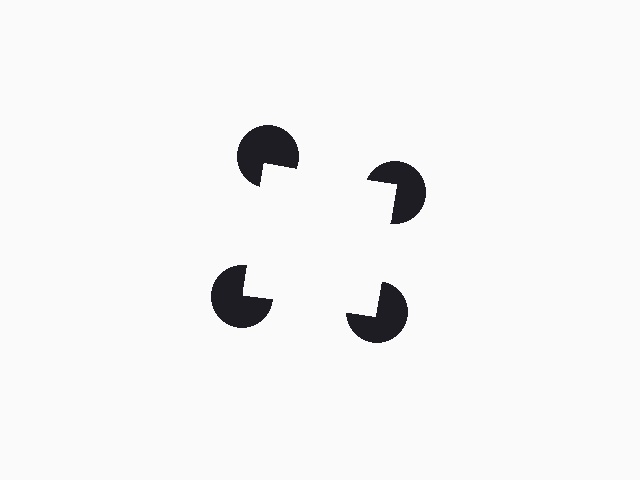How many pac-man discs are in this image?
There are 4 — one at each vertex of the illusory square.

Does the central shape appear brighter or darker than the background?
It typically appears slightly brighter than the background, even though no actual brightness change is drawn.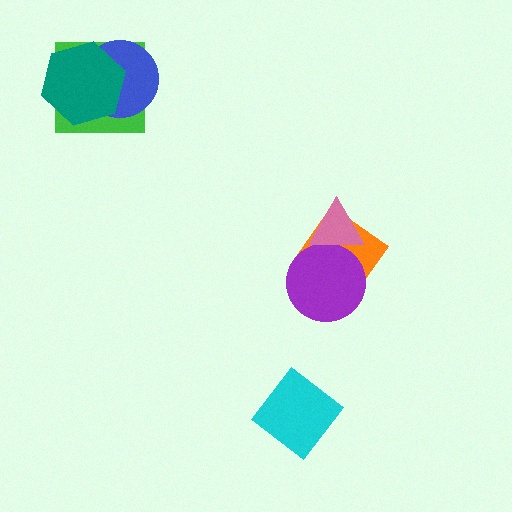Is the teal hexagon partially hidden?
No, no other shape covers it.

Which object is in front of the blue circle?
The teal hexagon is in front of the blue circle.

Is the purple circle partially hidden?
Yes, it is partially covered by another shape.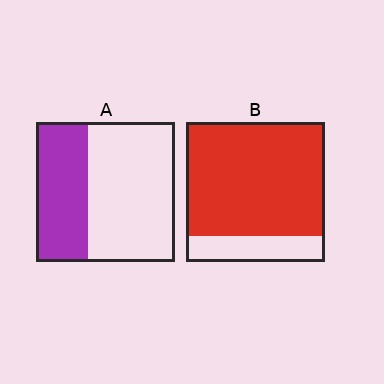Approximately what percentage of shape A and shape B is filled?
A is approximately 35% and B is approximately 80%.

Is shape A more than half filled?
No.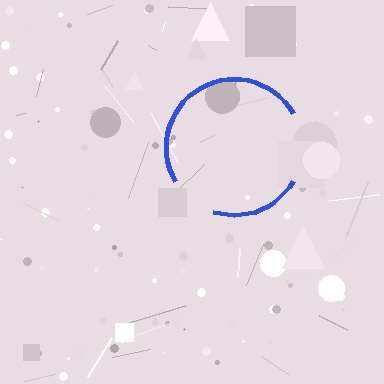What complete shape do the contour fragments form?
The contour fragments form a circle.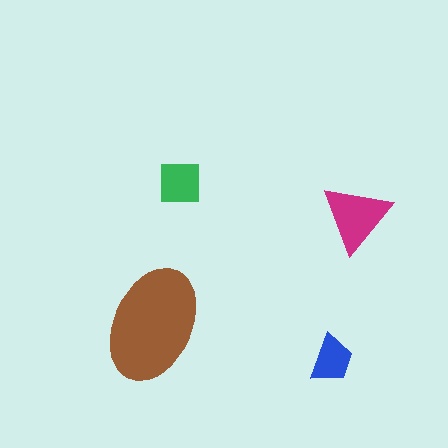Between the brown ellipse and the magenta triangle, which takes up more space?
The brown ellipse.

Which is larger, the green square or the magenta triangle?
The magenta triangle.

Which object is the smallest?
The blue trapezoid.